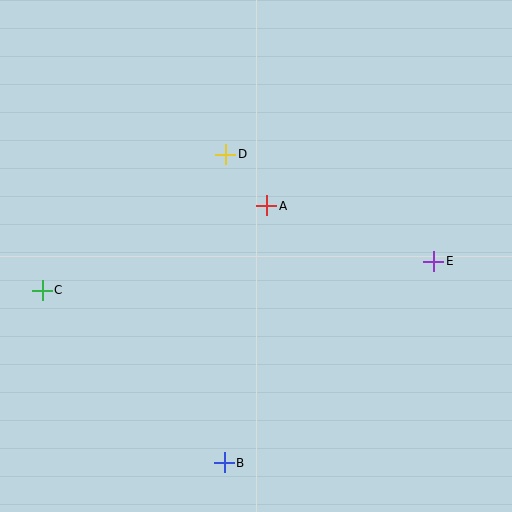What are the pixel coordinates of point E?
Point E is at (434, 261).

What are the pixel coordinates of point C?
Point C is at (42, 290).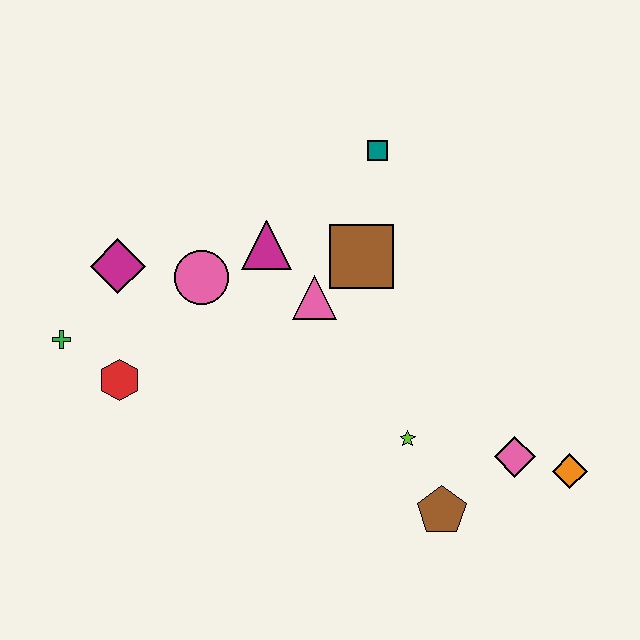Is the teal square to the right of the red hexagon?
Yes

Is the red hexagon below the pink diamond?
No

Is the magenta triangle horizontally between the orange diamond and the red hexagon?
Yes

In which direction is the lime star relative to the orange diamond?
The lime star is to the left of the orange diamond.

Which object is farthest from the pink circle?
The orange diamond is farthest from the pink circle.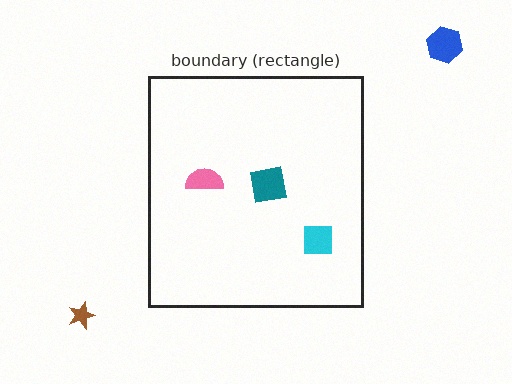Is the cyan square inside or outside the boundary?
Inside.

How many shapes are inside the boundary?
3 inside, 2 outside.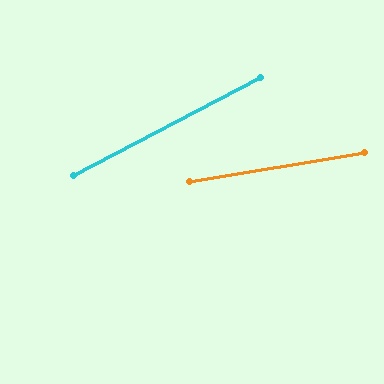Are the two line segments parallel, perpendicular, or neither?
Neither parallel nor perpendicular — they differ by about 18°.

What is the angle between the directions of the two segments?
Approximately 18 degrees.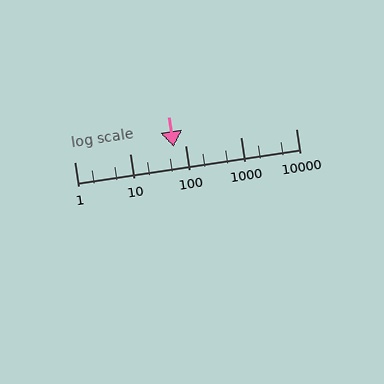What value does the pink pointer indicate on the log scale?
The pointer indicates approximately 62.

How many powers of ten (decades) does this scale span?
The scale spans 4 decades, from 1 to 10000.